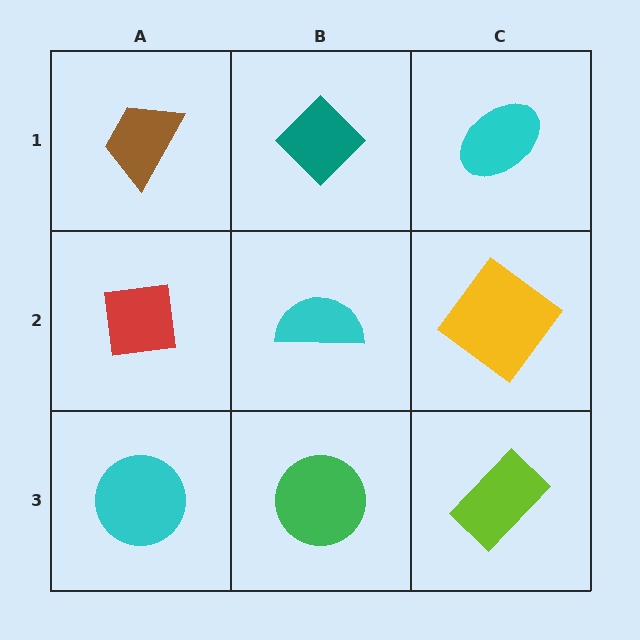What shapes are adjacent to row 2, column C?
A cyan ellipse (row 1, column C), a lime rectangle (row 3, column C), a cyan semicircle (row 2, column B).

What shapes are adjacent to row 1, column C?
A yellow diamond (row 2, column C), a teal diamond (row 1, column B).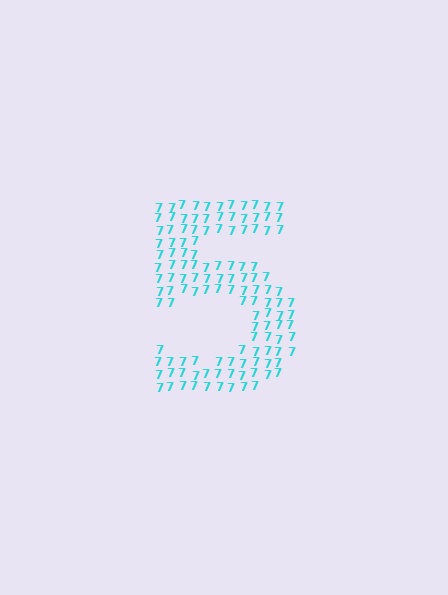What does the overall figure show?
The overall figure shows the digit 5.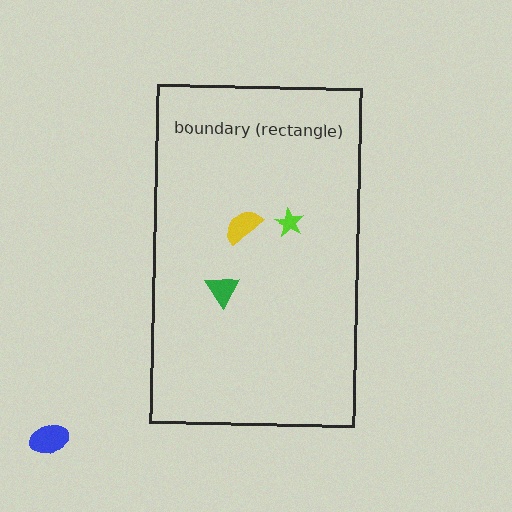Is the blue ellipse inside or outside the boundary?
Outside.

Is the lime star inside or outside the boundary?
Inside.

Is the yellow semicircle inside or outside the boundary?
Inside.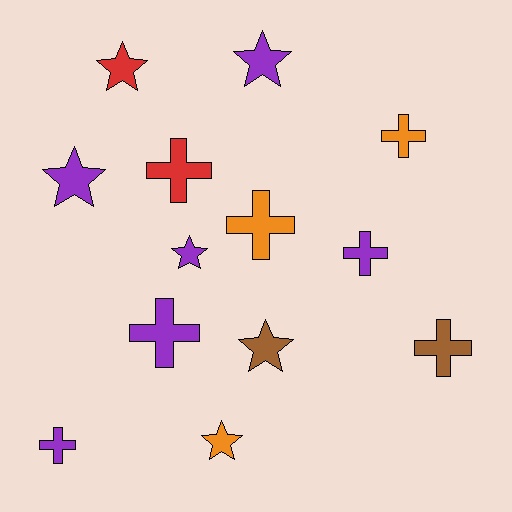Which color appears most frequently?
Purple, with 6 objects.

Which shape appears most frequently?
Cross, with 7 objects.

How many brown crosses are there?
There is 1 brown cross.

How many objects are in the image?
There are 13 objects.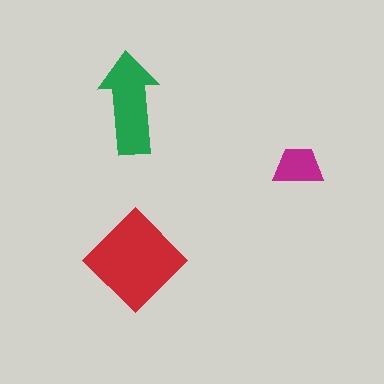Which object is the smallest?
The magenta trapezoid.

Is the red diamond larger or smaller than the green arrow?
Larger.